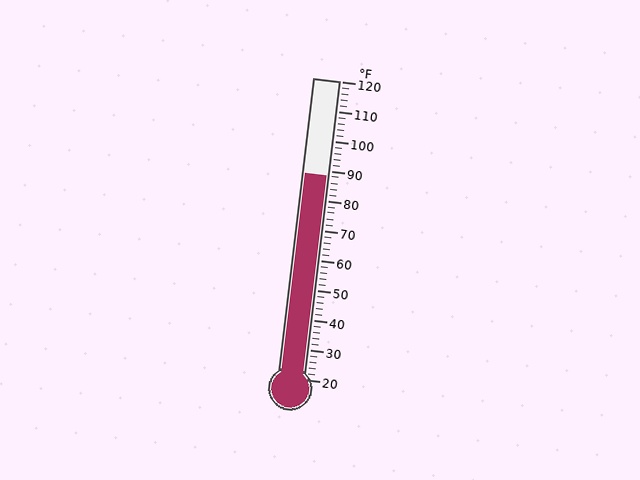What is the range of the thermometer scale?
The thermometer scale ranges from 20°F to 120°F.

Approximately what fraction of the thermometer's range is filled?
The thermometer is filled to approximately 70% of its range.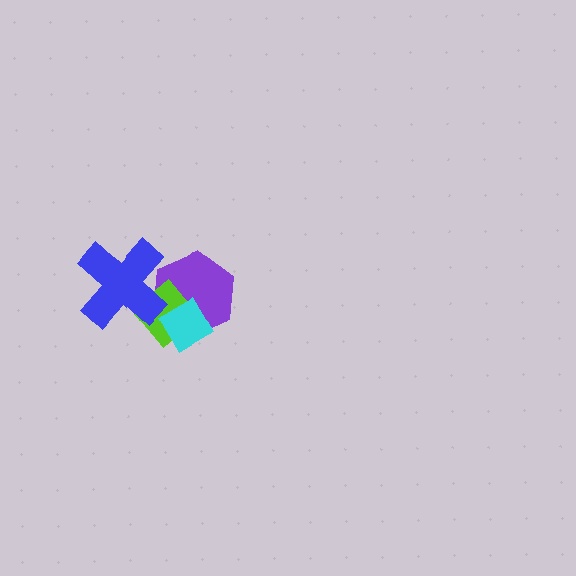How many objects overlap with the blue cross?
2 objects overlap with the blue cross.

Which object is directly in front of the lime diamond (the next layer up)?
The cyan diamond is directly in front of the lime diamond.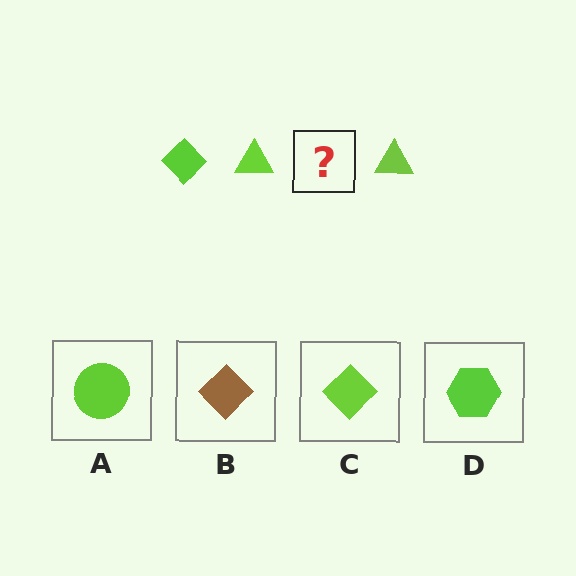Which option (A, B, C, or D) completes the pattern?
C.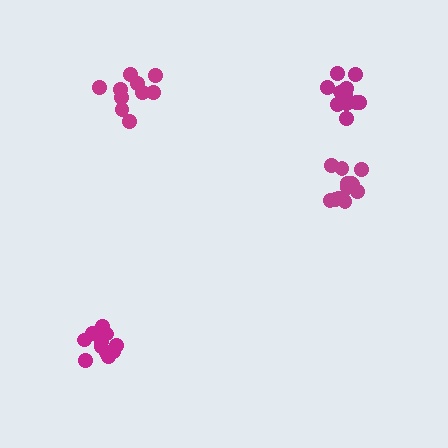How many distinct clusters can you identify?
There are 4 distinct clusters.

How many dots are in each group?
Group 1: 15 dots, Group 2: 10 dots, Group 3: 12 dots, Group 4: 11 dots (48 total).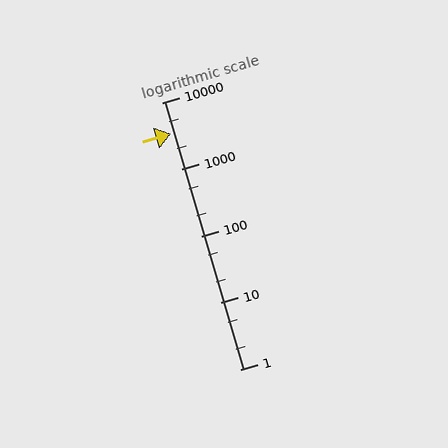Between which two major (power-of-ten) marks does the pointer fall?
The pointer is between 1000 and 10000.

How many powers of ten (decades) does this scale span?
The scale spans 4 decades, from 1 to 10000.